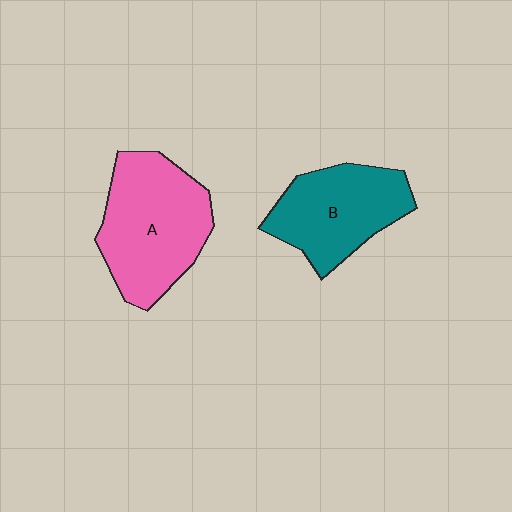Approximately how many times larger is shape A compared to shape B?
Approximately 1.2 times.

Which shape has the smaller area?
Shape B (teal).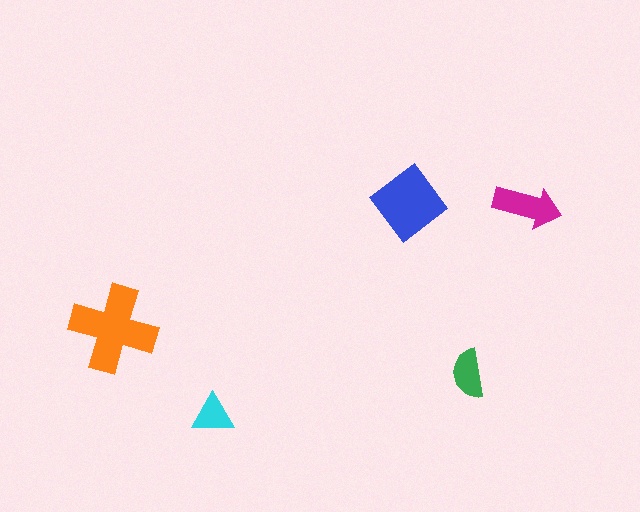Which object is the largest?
The orange cross.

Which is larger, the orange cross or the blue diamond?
The orange cross.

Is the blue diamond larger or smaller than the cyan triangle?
Larger.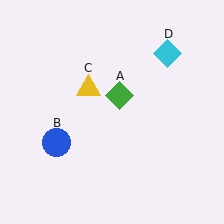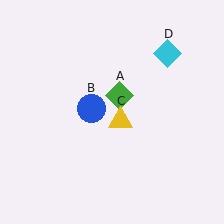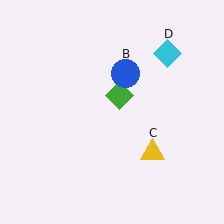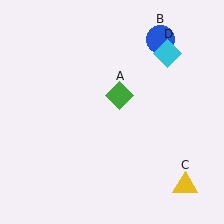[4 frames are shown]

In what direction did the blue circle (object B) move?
The blue circle (object B) moved up and to the right.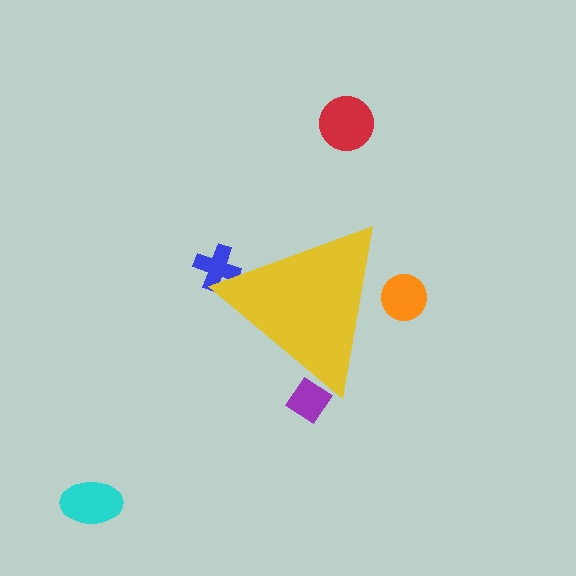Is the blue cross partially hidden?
Yes, the blue cross is partially hidden behind the yellow triangle.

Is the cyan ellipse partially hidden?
No, the cyan ellipse is fully visible.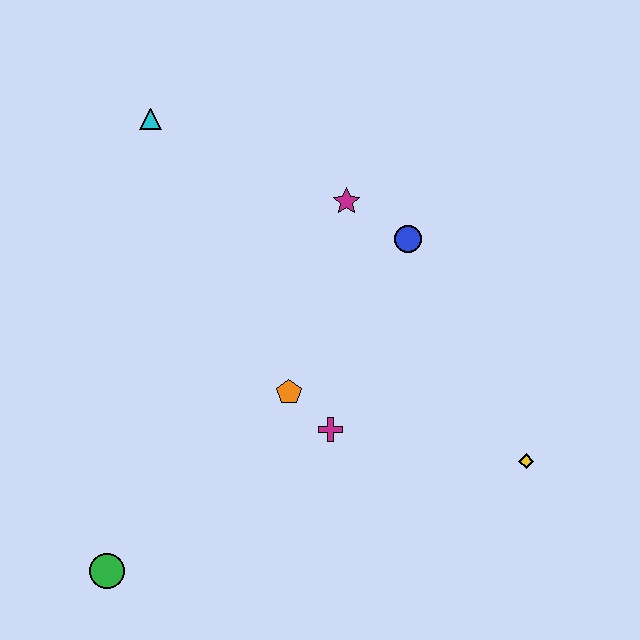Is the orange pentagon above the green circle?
Yes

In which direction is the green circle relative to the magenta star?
The green circle is below the magenta star.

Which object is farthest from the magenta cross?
The cyan triangle is farthest from the magenta cross.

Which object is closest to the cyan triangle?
The magenta star is closest to the cyan triangle.